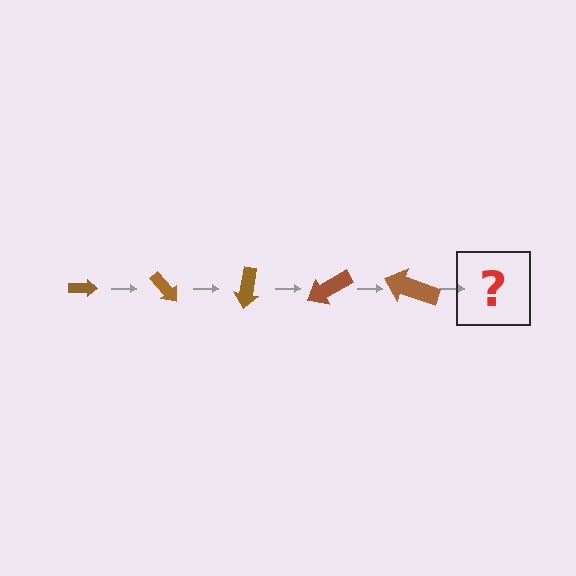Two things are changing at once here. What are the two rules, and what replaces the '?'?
The two rules are that the arrow grows larger each step and it rotates 50 degrees each step. The '?' should be an arrow, larger than the previous one and rotated 250 degrees from the start.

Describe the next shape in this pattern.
It should be an arrow, larger than the previous one and rotated 250 degrees from the start.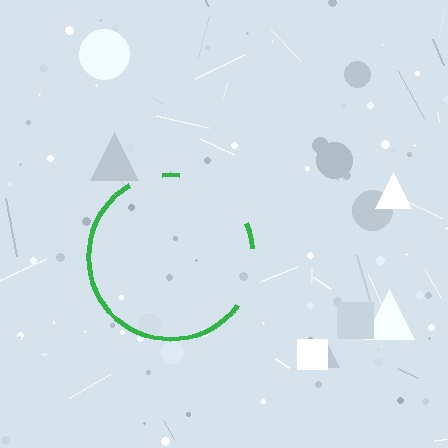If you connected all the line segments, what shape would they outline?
They would outline a circle.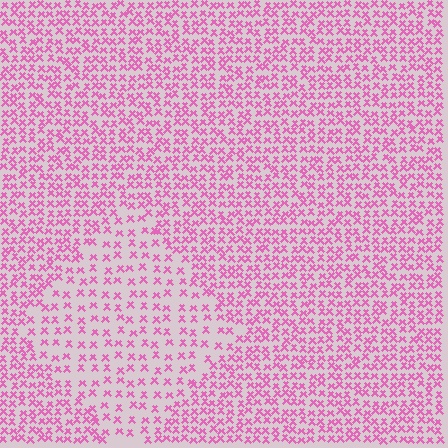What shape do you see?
I see a diamond.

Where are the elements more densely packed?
The elements are more densely packed outside the diamond boundary.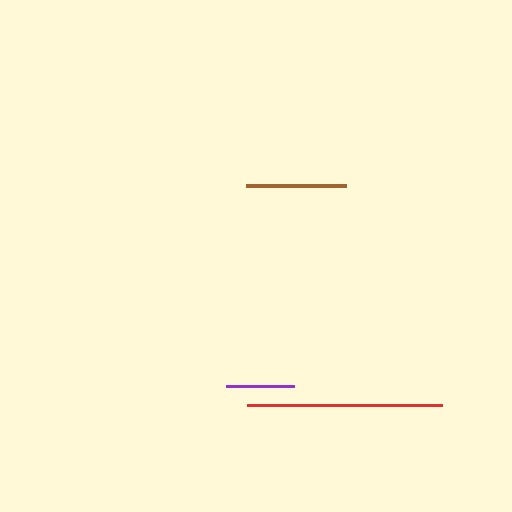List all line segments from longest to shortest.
From longest to shortest: red, brown, purple.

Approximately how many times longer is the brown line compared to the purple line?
The brown line is approximately 1.5 times the length of the purple line.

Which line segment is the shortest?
The purple line is the shortest at approximately 68 pixels.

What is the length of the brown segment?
The brown segment is approximately 101 pixels long.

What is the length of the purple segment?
The purple segment is approximately 68 pixels long.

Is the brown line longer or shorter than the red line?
The red line is longer than the brown line.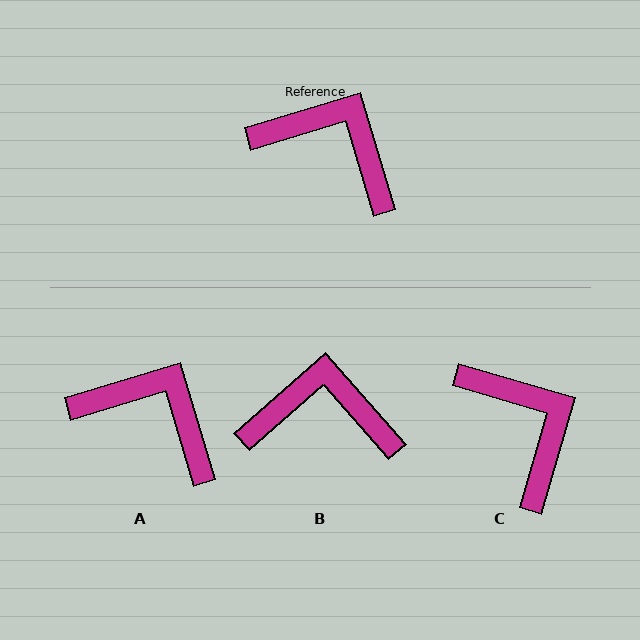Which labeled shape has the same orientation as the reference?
A.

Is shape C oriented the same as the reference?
No, it is off by about 33 degrees.